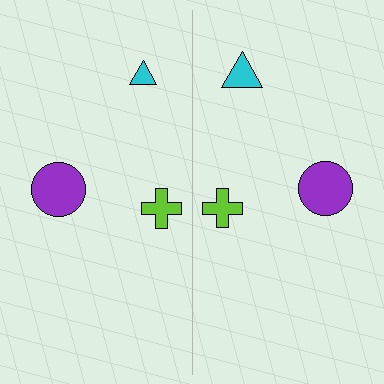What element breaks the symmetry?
The cyan triangle on the right side has a different size than its mirror counterpart.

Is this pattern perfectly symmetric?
No, the pattern is not perfectly symmetric. The cyan triangle on the right side has a different size than its mirror counterpart.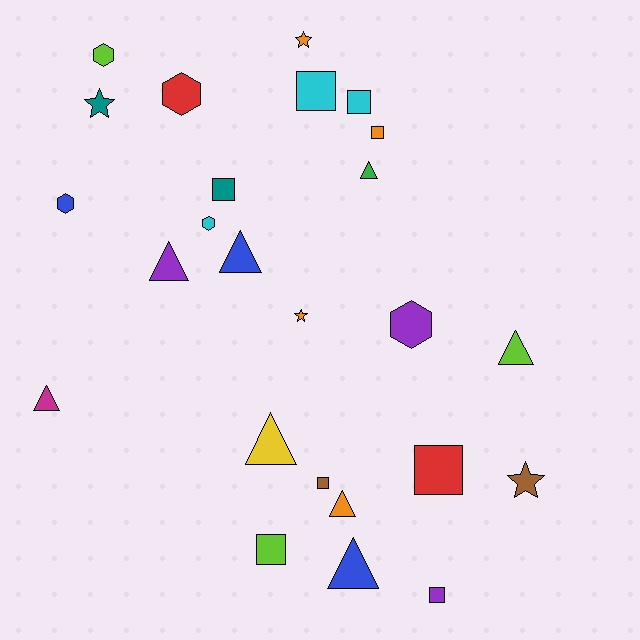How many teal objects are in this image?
There are 2 teal objects.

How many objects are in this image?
There are 25 objects.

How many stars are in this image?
There are 4 stars.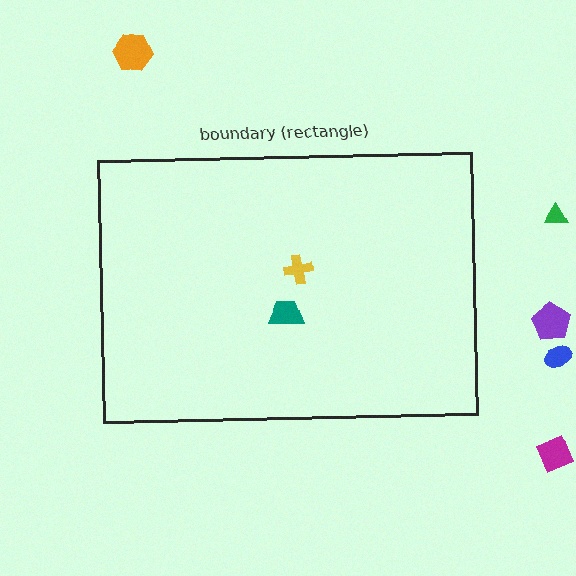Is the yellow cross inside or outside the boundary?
Inside.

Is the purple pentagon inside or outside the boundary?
Outside.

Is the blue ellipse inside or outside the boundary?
Outside.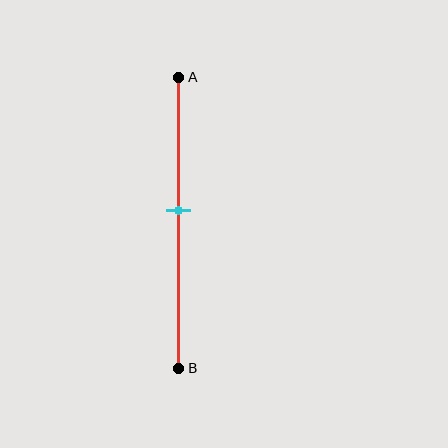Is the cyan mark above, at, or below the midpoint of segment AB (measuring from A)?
The cyan mark is above the midpoint of segment AB.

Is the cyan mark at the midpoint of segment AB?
No, the mark is at about 45% from A, not at the 50% midpoint.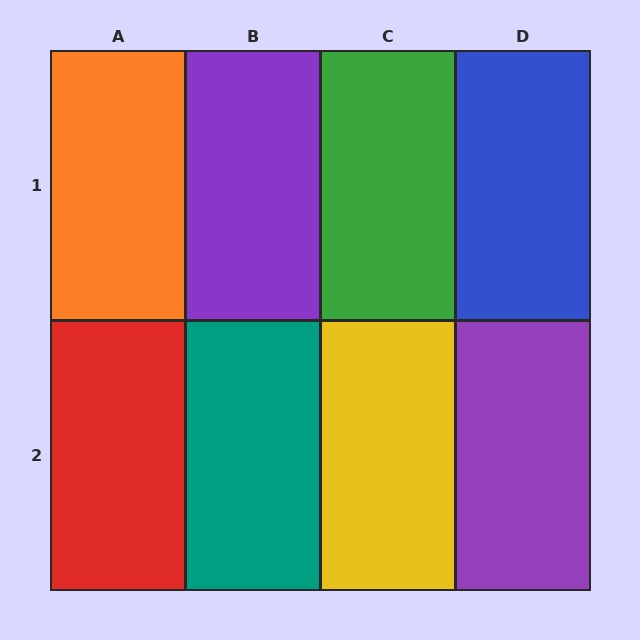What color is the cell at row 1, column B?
Purple.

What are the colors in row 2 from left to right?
Red, teal, yellow, purple.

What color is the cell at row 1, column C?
Green.